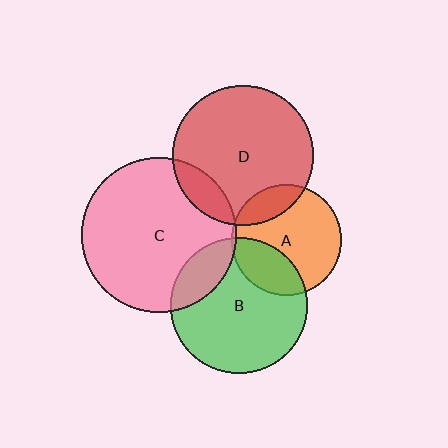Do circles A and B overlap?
Yes.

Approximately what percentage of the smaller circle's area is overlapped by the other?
Approximately 30%.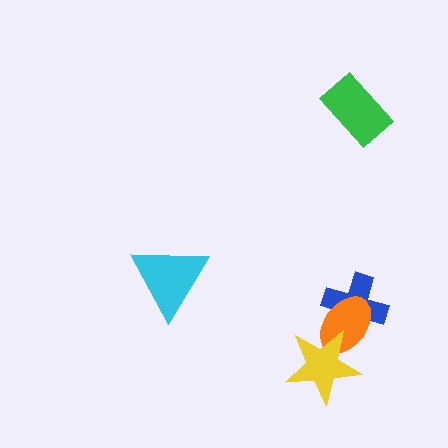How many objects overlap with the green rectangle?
0 objects overlap with the green rectangle.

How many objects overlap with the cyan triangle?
0 objects overlap with the cyan triangle.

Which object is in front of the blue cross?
The orange ellipse is in front of the blue cross.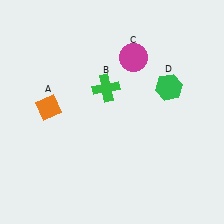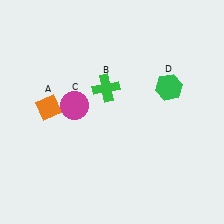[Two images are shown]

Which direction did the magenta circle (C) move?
The magenta circle (C) moved left.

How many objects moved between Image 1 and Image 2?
1 object moved between the two images.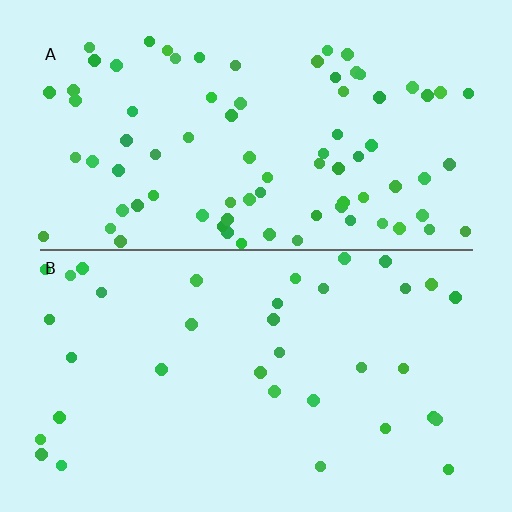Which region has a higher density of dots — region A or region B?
A (the top).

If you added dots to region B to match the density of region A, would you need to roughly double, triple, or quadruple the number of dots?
Approximately double.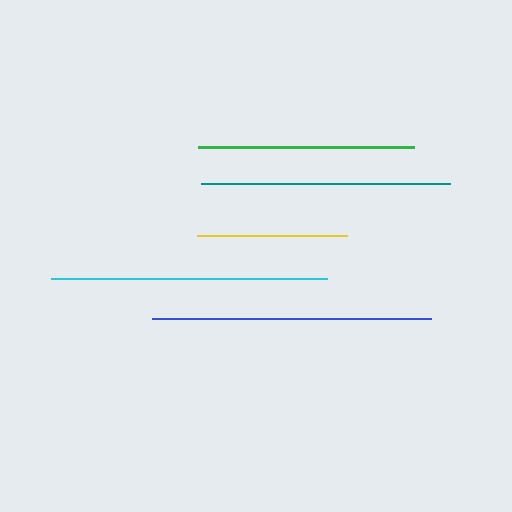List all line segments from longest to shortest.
From longest to shortest: blue, cyan, teal, green, yellow.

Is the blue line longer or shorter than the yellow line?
The blue line is longer than the yellow line.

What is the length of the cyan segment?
The cyan segment is approximately 276 pixels long.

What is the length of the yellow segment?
The yellow segment is approximately 150 pixels long.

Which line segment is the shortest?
The yellow line is the shortest at approximately 150 pixels.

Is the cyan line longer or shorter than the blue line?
The blue line is longer than the cyan line.